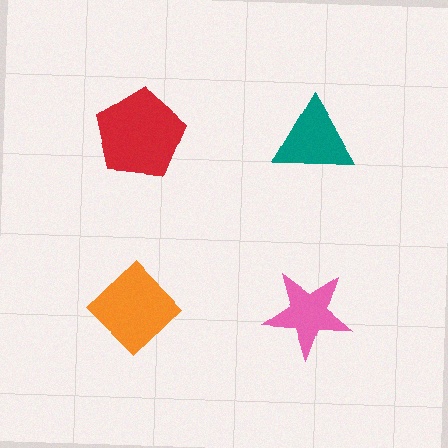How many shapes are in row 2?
2 shapes.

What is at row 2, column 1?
An orange diamond.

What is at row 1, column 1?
A red pentagon.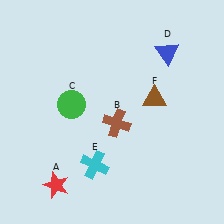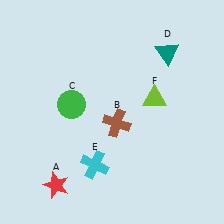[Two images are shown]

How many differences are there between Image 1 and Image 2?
There are 2 differences between the two images.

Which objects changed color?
D changed from blue to teal. F changed from brown to lime.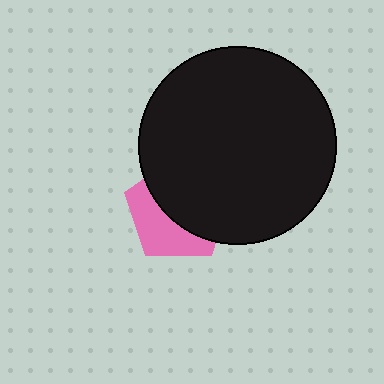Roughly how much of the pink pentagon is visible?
A small part of it is visible (roughly 41%).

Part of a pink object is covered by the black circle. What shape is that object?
It is a pentagon.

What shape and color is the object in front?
The object in front is a black circle.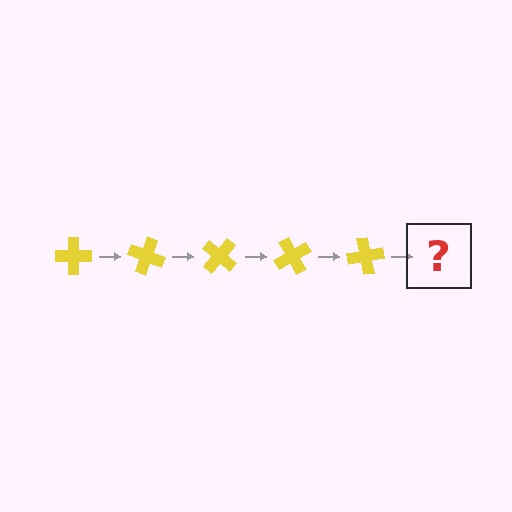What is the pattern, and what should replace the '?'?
The pattern is that the cross rotates 20 degrees each step. The '?' should be a yellow cross rotated 100 degrees.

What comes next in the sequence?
The next element should be a yellow cross rotated 100 degrees.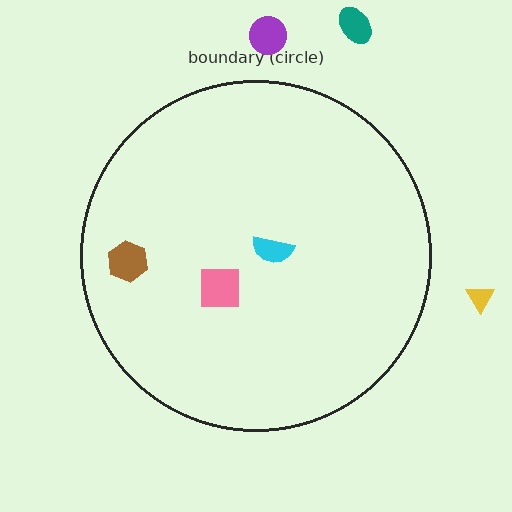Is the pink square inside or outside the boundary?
Inside.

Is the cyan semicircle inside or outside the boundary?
Inside.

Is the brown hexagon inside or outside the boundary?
Inside.